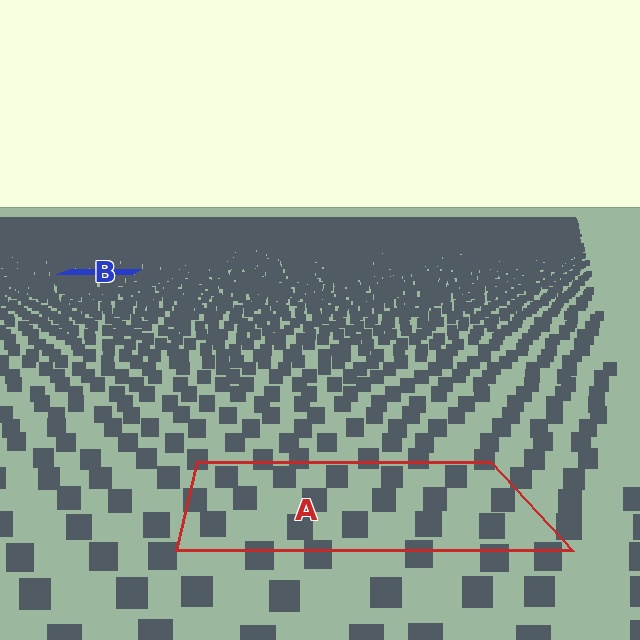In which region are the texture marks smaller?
The texture marks are smaller in region B, because it is farther away.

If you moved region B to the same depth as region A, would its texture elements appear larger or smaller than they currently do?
They would appear larger. At a closer depth, the same texture elements are projected at a bigger on-screen size.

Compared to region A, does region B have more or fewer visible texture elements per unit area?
Region B has more texture elements per unit area — they are packed more densely because it is farther away.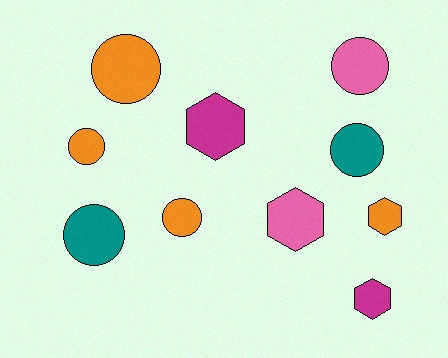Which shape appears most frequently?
Circle, with 6 objects.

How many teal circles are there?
There are 2 teal circles.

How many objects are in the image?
There are 10 objects.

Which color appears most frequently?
Orange, with 4 objects.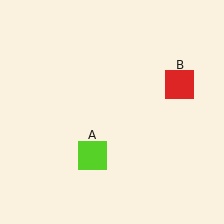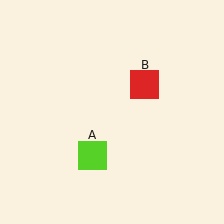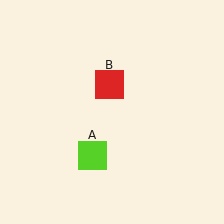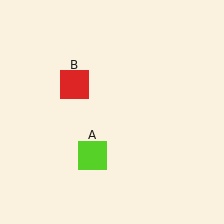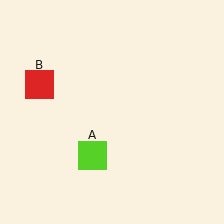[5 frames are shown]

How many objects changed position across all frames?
1 object changed position: red square (object B).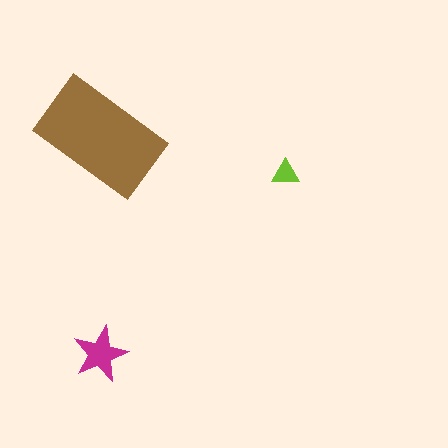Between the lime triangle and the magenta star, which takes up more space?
The magenta star.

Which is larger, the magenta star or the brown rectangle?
The brown rectangle.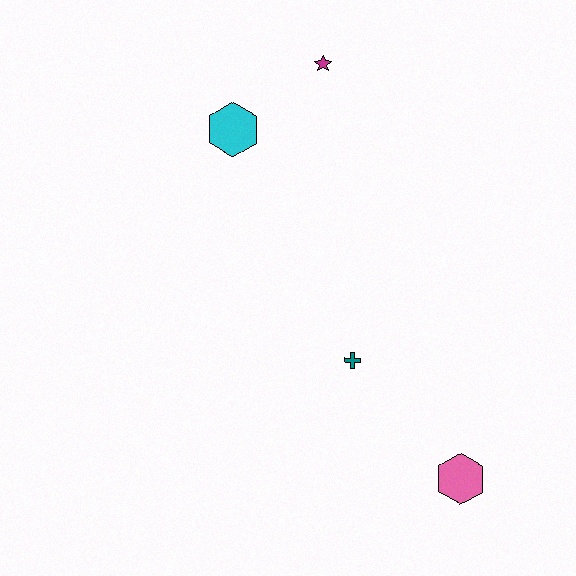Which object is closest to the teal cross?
The pink hexagon is closest to the teal cross.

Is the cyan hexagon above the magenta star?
No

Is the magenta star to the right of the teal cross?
No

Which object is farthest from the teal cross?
The magenta star is farthest from the teal cross.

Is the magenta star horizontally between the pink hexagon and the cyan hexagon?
Yes